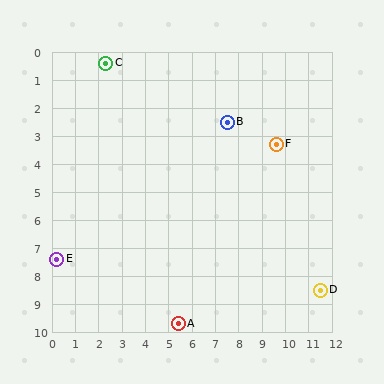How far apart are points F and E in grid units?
Points F and E are about 10.3 grid units apart.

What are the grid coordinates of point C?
Point C is at approximately (2.3, 0.4).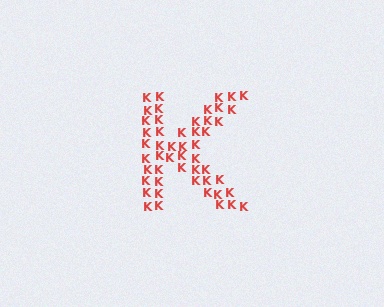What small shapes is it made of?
It is made of small letter K's.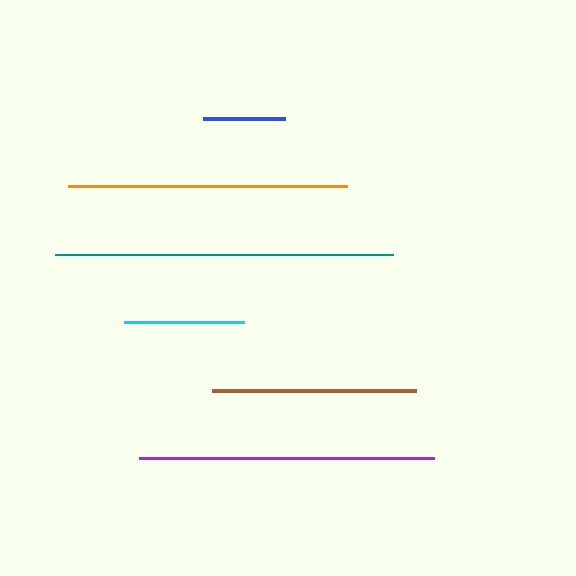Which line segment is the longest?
The teal line is the longest at approximately 338 pixels.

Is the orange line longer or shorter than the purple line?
The purple line is longer than the orange line.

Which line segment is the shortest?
The blue line is the shortest at approximately 82 pixels.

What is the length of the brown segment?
The brown segment is approximately 204 pixels long.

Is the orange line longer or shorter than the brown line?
The orange line is longer than the brown line.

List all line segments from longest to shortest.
From longest to shortest: teal, purple, orange, brown, cyan, blue.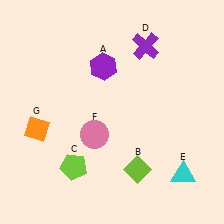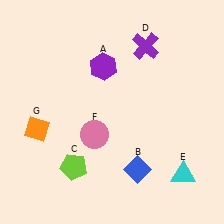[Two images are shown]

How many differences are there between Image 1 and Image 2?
There is 1 difference between the two images.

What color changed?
The diamond (B) changed from lime in Image 1 to blue in Image 2.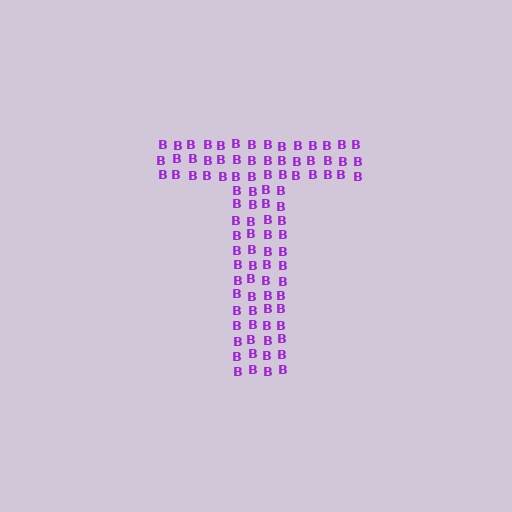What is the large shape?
The large shape is the letter T.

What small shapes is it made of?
It is made of small letter B's.